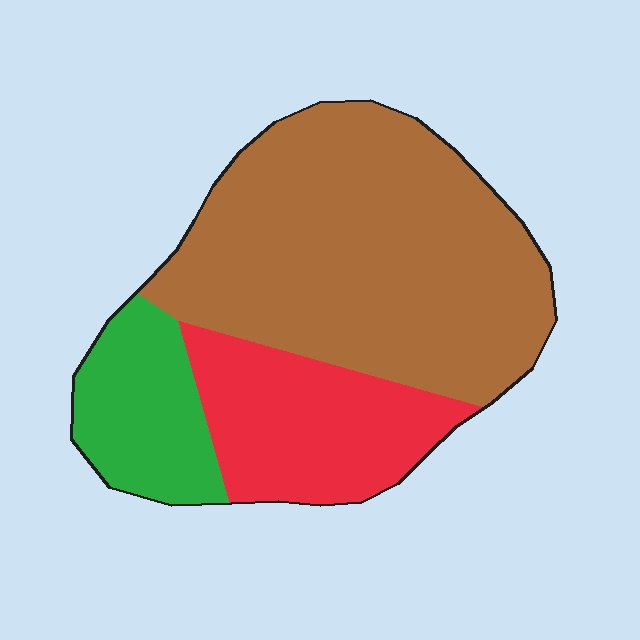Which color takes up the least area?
Green, at roughly 15%.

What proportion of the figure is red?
Red takes up about one quarter (1/4) of the figure.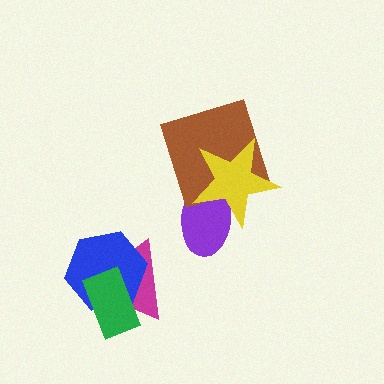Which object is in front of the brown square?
The yellow star is in front of the brown square.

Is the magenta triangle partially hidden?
Yes, it is partially covered by another shape.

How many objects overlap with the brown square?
2 objects overlap with the brown square.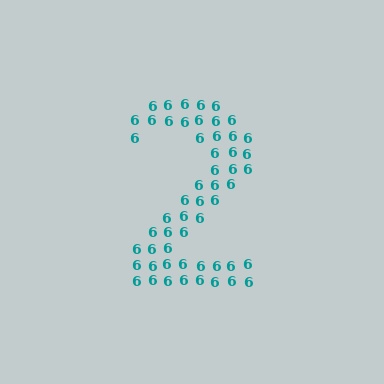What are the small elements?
The small elements are digit 6's.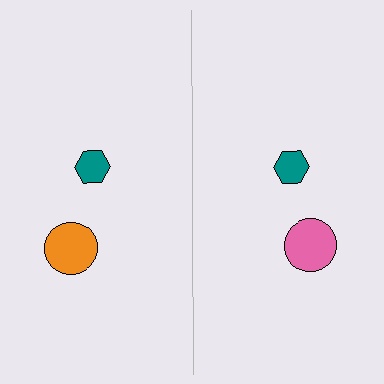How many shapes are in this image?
There are 4 shapes in this image.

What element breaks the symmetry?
The pink circle on the right side breaks the symmetry — its mirror counterpart is orange.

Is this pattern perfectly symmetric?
No, the pattern is not perfectly symmetric. The pink circle on the right side breaks the symmetry — its mirror counterpart is orange.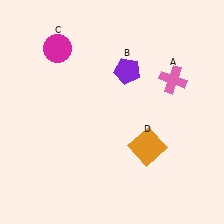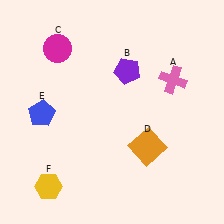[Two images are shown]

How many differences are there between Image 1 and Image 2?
There are 2 differences between the two images.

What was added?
A blue pentagon (E), a yellow hexagon (F) were added in Image 2.